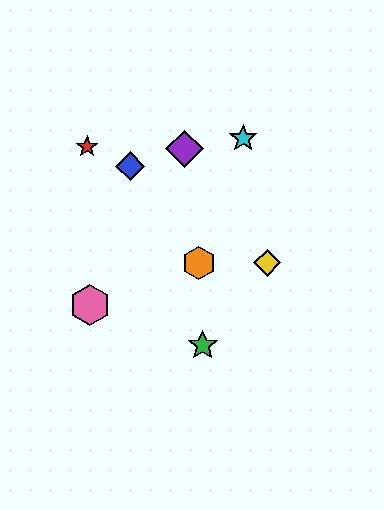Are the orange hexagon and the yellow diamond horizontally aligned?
Yes, both are at y≈263.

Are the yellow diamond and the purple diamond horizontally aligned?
No, the yellow diamond is at y≈263 and the purple diamond is at y≈149.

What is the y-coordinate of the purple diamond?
The purple diamond is at y≈149.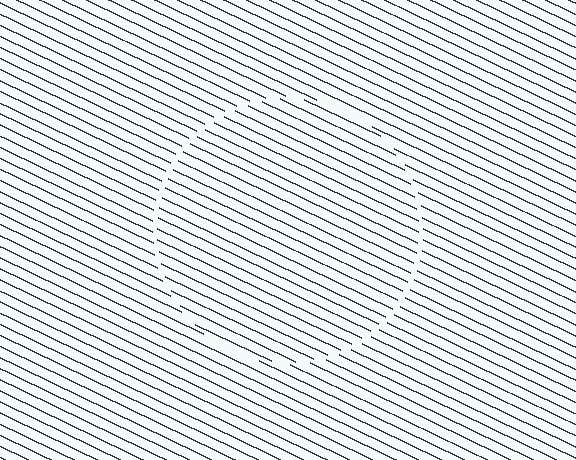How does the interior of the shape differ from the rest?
The interior of the shape contains the same grating, shifted by half a period — the contour is defined by the phase discontinuity where line-ends from the inner and outer gratings abut.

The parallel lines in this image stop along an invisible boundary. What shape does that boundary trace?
An illusory circle. The interior of the shape contains the same grating, shifted by half a period — the contour is defined by the phase discontinuity where line-ends from the inner and outer gratings abut.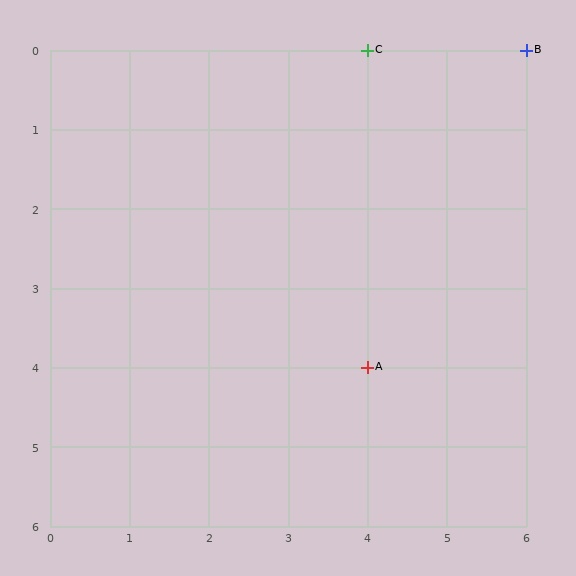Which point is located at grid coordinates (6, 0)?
Point B is at (6, 0).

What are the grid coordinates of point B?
Point B is at grid coordinates (6, 0).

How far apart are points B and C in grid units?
Points B and C are 2 columns apart.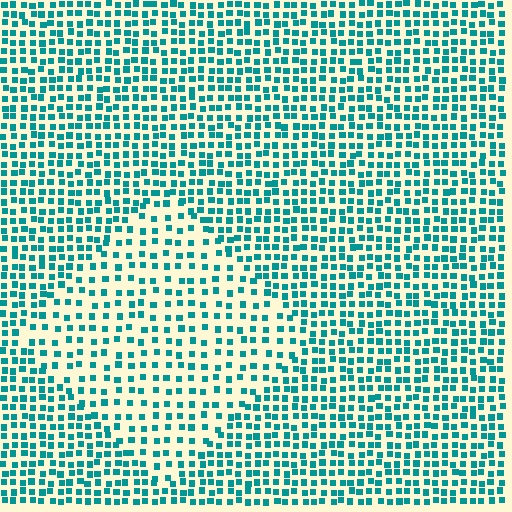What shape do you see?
I see a diamond.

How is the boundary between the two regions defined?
The boundary is defined by a change in element density (approximately 1.8x ratio). All elements are the same color, size, and shape.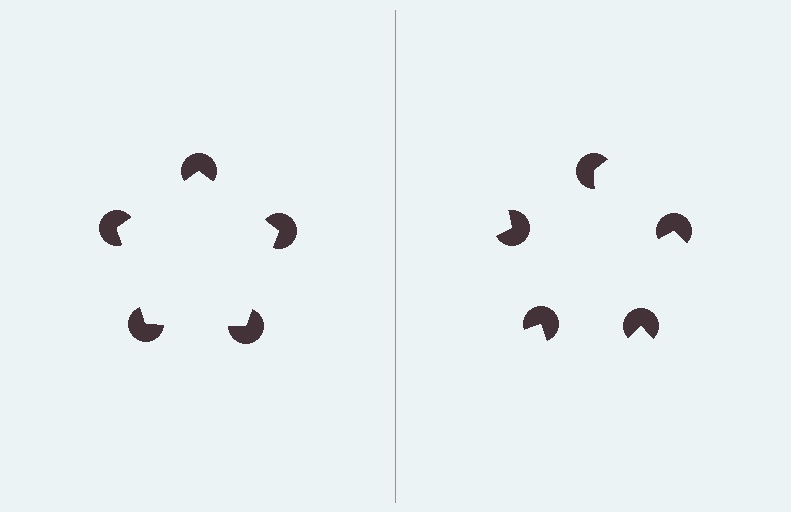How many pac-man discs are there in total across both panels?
10 — 5 on each side.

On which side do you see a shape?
An illusory pentagon appears on the left side. On the right side the wedge cuts are rotated, so no coherent shape forms.